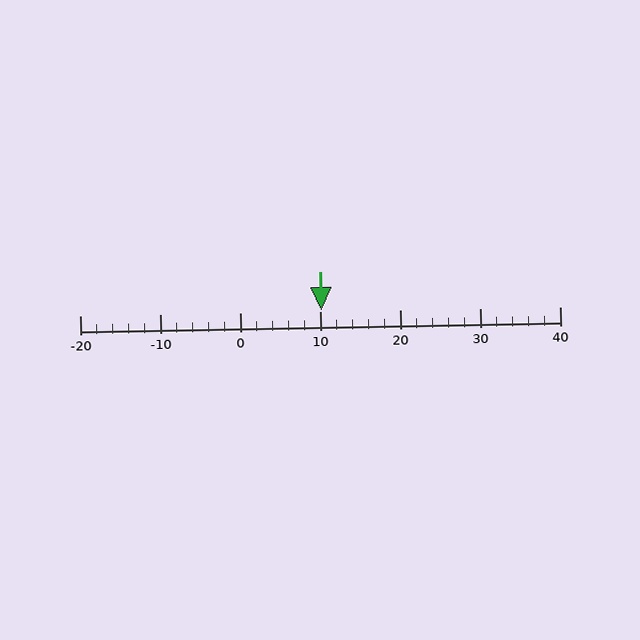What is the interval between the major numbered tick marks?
The major tick marks are spaced 10 units apart.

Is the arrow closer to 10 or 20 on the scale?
The arrow is closer to 10.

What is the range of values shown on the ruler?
The ruler shows values from -20 to 40.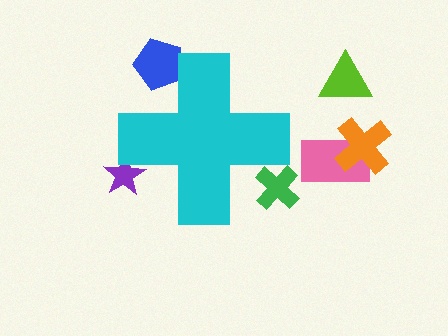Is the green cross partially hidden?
Yes, the green cross is partially hidden behind the cyan cross.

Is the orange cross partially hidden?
No, the orange cross is fully visible.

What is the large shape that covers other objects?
A cyan cross.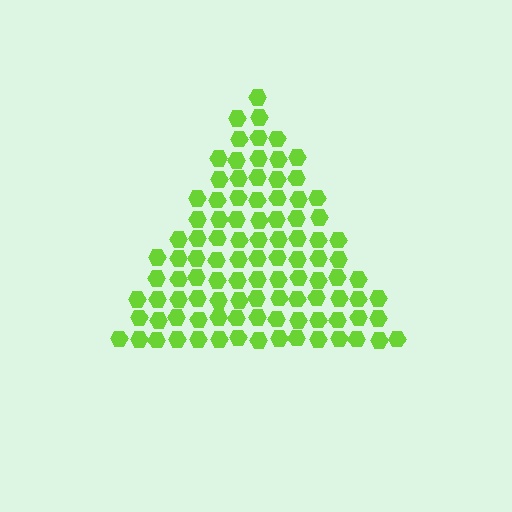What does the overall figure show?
The overall figure shows a triangle.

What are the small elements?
The small elements are hexagons.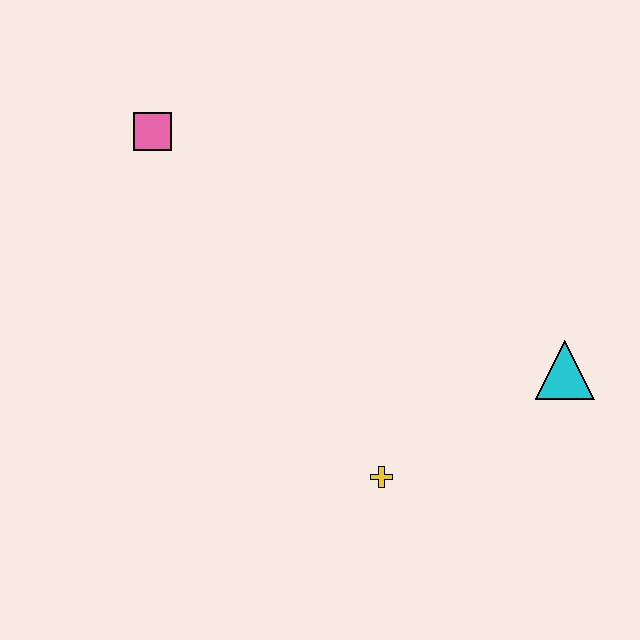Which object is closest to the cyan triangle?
The yellow cross is closest to the cyan triangle.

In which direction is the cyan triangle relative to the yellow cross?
The cyan triangle is to the right of the yellow cross.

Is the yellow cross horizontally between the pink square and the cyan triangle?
Yes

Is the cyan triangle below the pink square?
Yes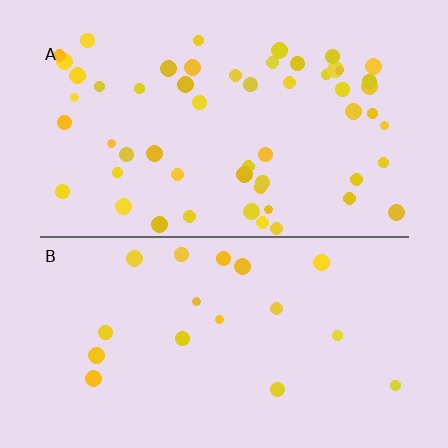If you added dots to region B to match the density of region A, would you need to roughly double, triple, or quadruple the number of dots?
Approximately triple.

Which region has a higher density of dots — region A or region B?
A (the top).